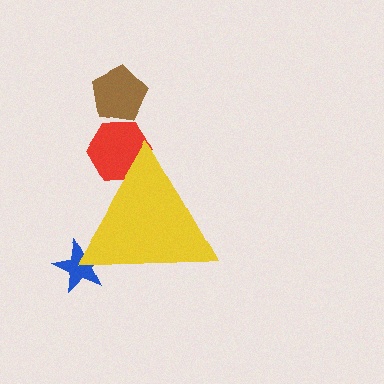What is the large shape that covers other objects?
A yellow triangle.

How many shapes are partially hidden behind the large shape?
2 shapes are partially hidden.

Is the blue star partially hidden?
Yes, the blue star is partially hidden behind the yellow triangle.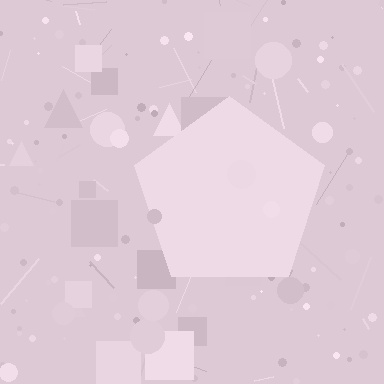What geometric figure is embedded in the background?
A pentagon is embedded in the background.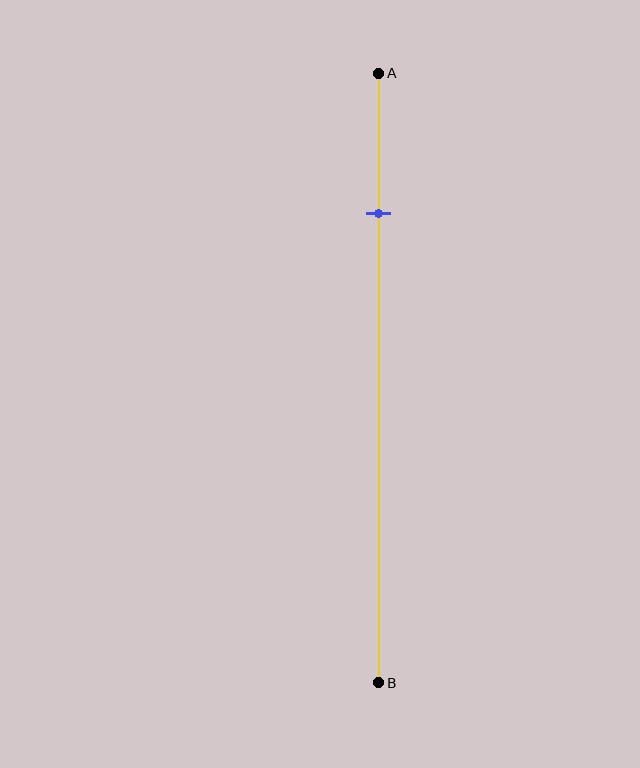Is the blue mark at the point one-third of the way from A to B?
No, the mark is at about 25% from A, not at the 33% one-third point.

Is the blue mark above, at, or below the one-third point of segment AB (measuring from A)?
The blue mark is above the one-third point of segment AB.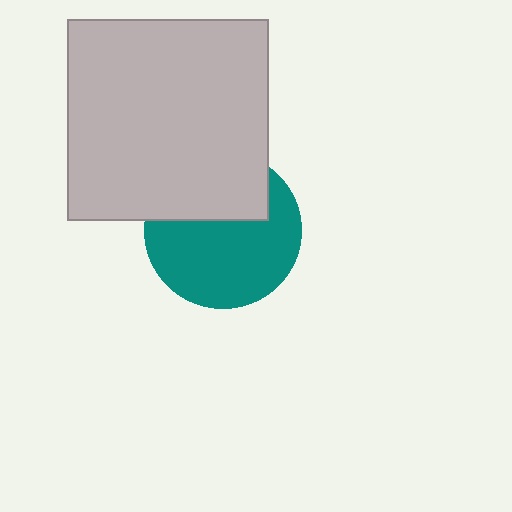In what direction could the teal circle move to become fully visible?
The teal circle could move down. That would shift it out from behind the light gray square entirely.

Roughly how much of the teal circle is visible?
About half of it is visible (roughly 63%).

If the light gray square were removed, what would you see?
You would see the complete teal circle.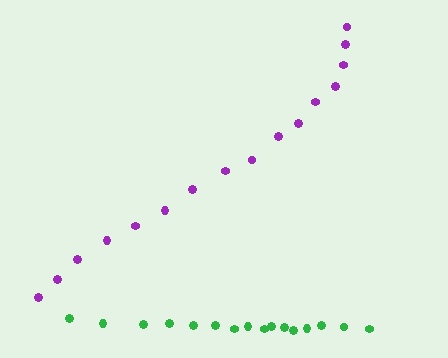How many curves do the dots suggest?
There are 2 distinct paths.